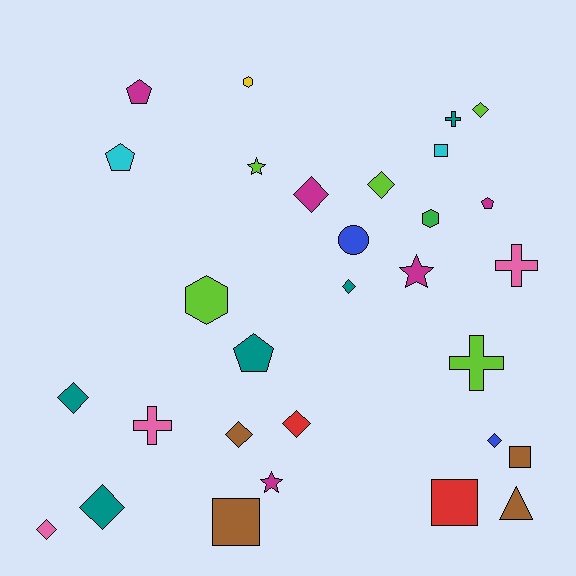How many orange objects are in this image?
There are no orange objects.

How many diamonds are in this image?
There are 10 diamonds.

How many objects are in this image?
There are 30 objects.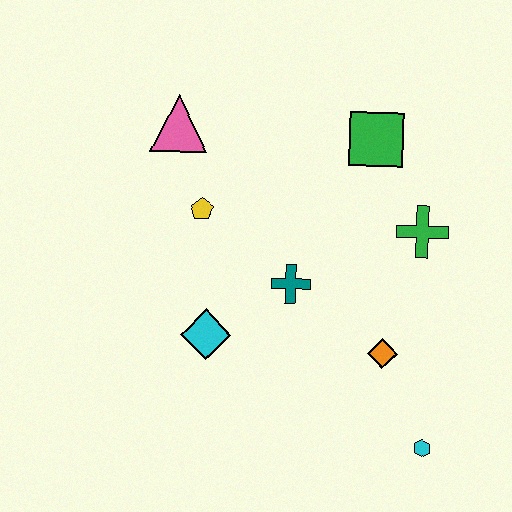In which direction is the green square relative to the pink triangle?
The green square is to the right of the pink triangle.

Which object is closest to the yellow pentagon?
The pink triangle is closest to the yellow pentagon.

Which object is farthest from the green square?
The cyan hexagon is farthest from the green square.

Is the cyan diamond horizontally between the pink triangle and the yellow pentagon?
No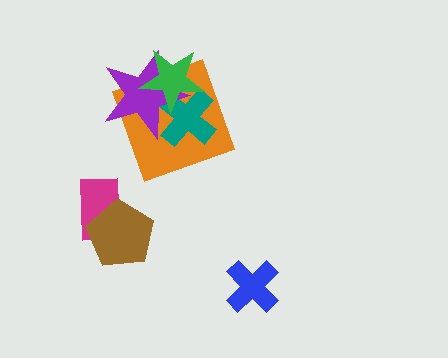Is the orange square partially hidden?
Yes, it is partially covered by another shape.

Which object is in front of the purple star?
The green star is in front of the purple star.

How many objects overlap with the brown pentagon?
1 object overlaps with the brown pentagon.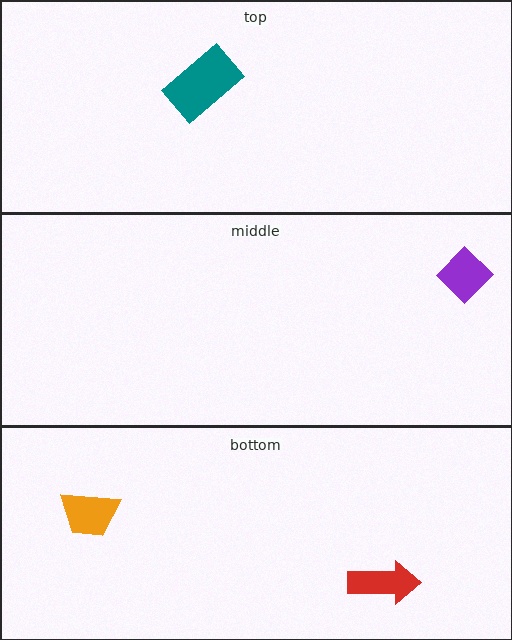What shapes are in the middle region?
The purple diamond.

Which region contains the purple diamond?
The middle region.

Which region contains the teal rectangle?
The top region.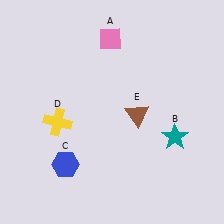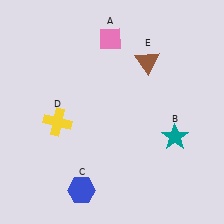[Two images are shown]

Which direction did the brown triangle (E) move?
The brown triangle (E) moved up.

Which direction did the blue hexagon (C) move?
The blue hexagon (C) moved down.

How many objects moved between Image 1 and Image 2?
2 objects moved between the two images.